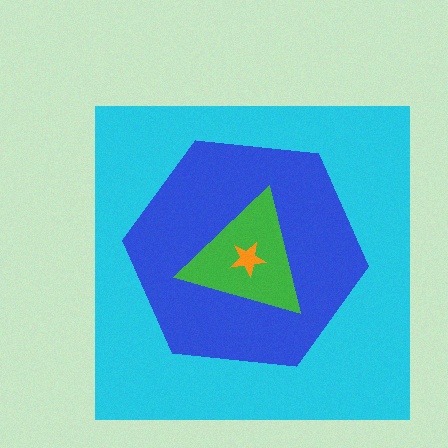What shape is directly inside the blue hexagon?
The green triangle.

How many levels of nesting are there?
4.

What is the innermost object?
The orange star.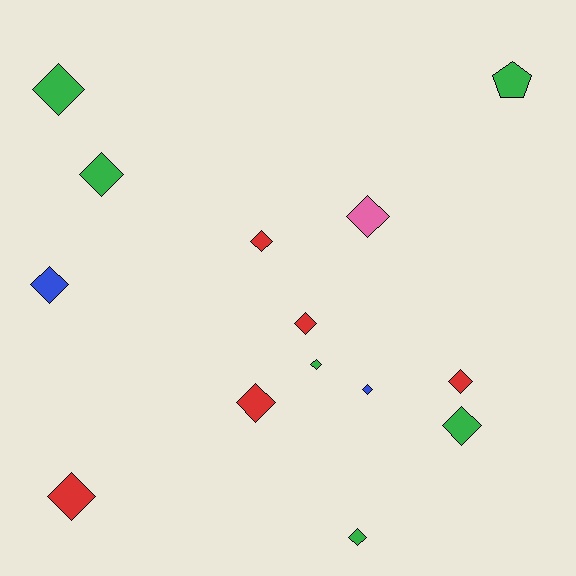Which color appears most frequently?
Green, with 6 objects.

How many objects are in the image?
There are 14 objects.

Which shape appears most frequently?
Diamond, with 13 objects.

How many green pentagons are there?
There is 1 green pentagon.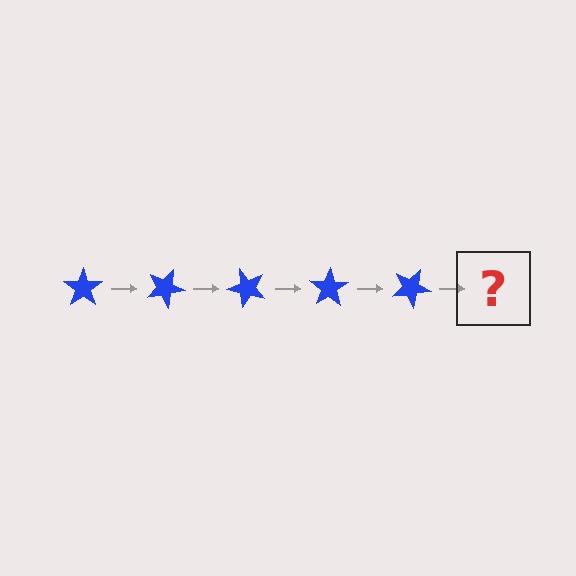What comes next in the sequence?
The next element should be a blue star rotated 125 degrees.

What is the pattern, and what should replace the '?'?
The pattern is that the star rotates 25 degrees each step. The '?' should be a blue star rotated 125 degrees.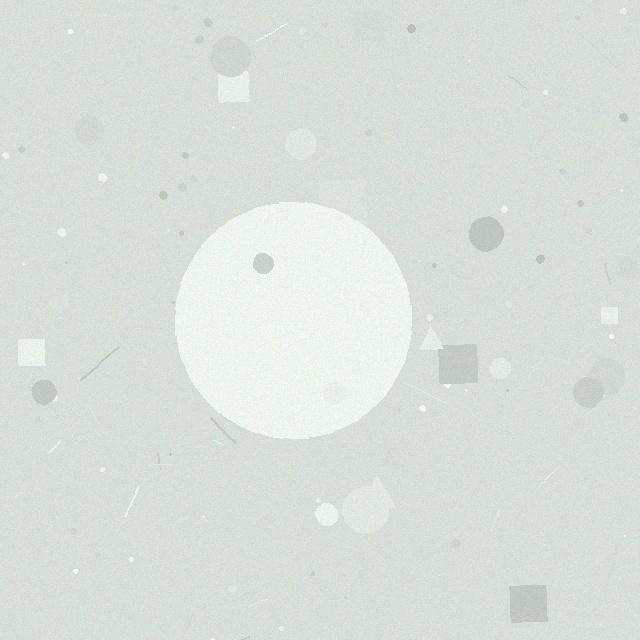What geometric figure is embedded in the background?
A circle is embedded in the background.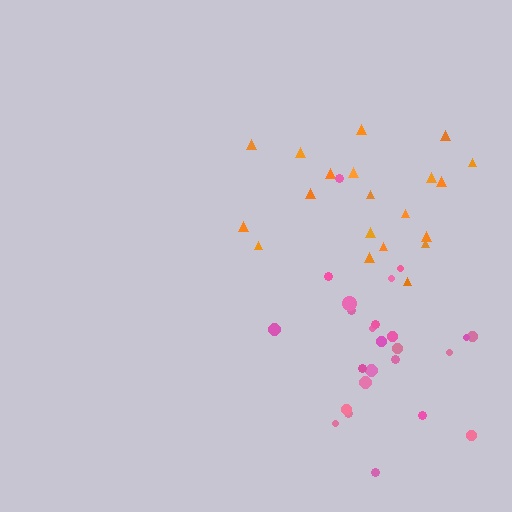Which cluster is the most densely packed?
Pink.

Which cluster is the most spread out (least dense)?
Orange.